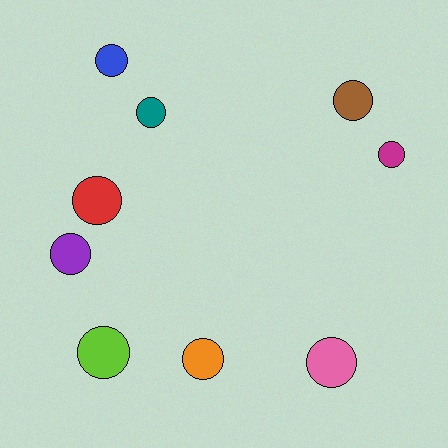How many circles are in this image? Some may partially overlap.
There are 9 circles.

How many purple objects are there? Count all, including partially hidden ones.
There is 1 purple object.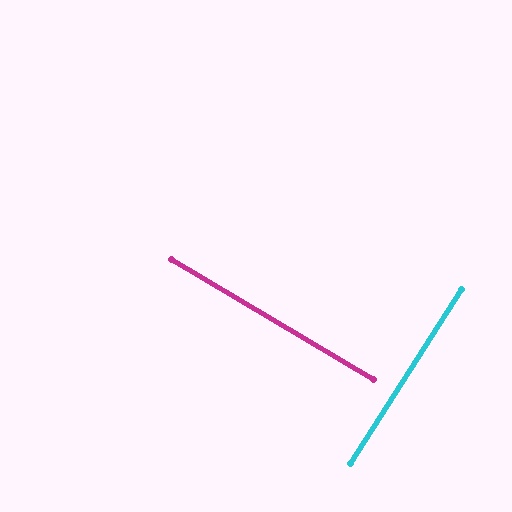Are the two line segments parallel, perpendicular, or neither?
Perpendicular — they meet at approximately 88°.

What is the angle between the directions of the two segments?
Approximately 88 degrees.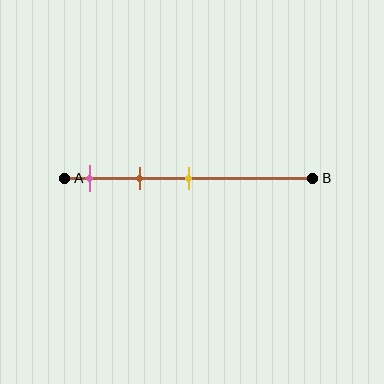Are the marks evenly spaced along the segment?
Yes, the marks are approximately evenly spaced.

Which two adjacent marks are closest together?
The pink and brown marks are the closest adjacent pair.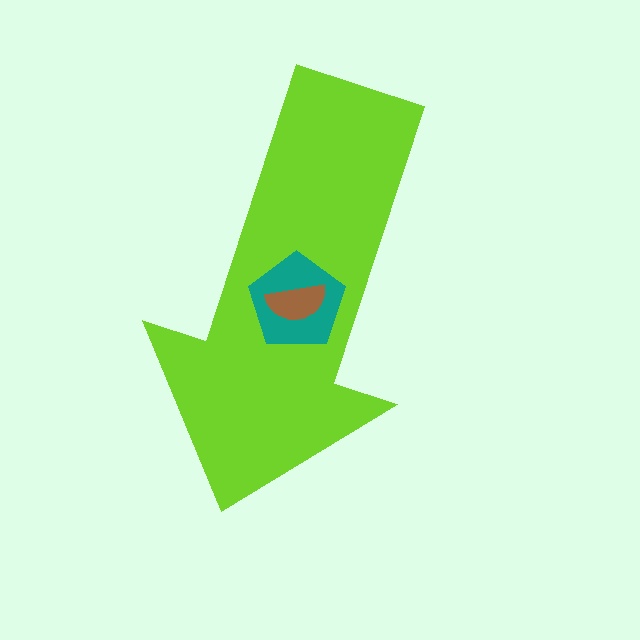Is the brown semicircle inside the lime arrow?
Yes.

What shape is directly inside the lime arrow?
The teal pentagon.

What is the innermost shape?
The brown semicircle.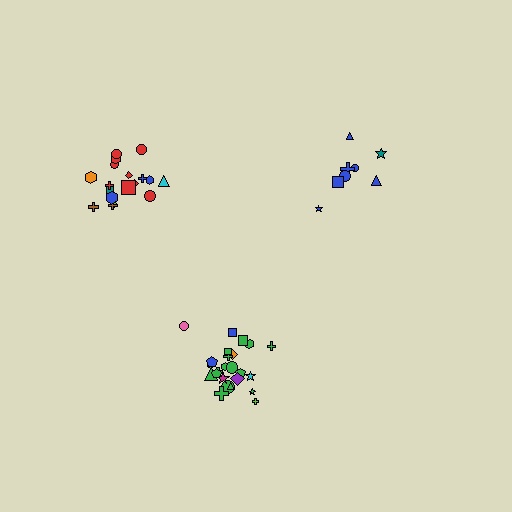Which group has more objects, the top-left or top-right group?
The top-left group.